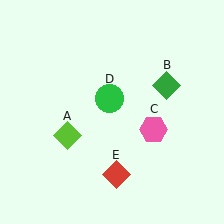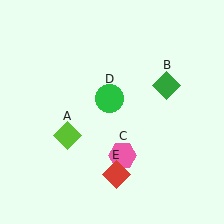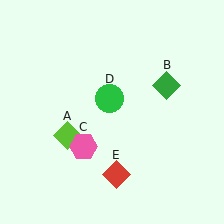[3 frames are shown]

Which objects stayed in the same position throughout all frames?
Lime diamond (object A) and green diamond (object B) and green circle (object D) and red diamond (object E) remained stationary.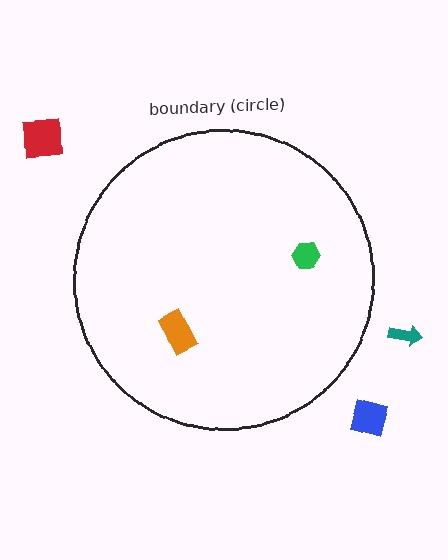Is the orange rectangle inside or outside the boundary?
Inside.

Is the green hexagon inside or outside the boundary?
Inside.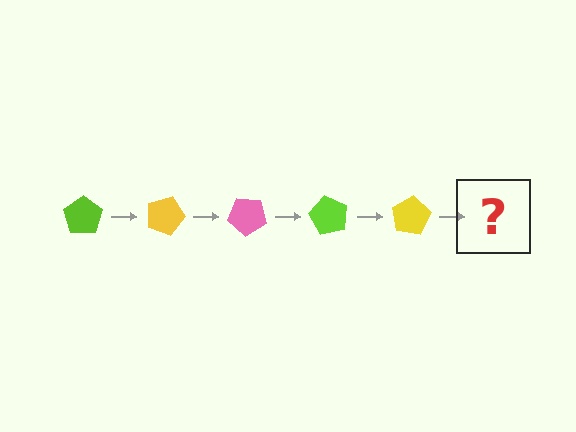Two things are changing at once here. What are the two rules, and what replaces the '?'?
The two rules are that it rotates 20 degrees each step and the color cycles through lime, yellow, and pink. The '?' should be a pink pentagon, rotated 100 degrees from the start.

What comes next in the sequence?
The next element should be a pink pentagon, rotated 100 degrees from the start.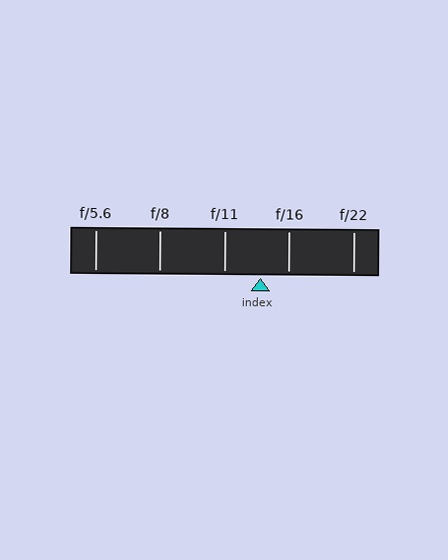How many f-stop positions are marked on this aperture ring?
There are 5 f-stop positions marked.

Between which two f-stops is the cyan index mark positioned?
The index mark is between f/11 and f/16.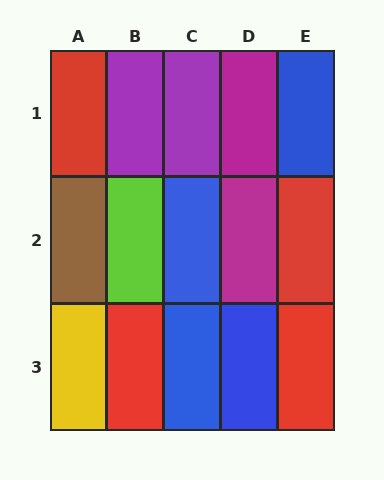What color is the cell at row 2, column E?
Red.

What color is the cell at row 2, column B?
Lime.